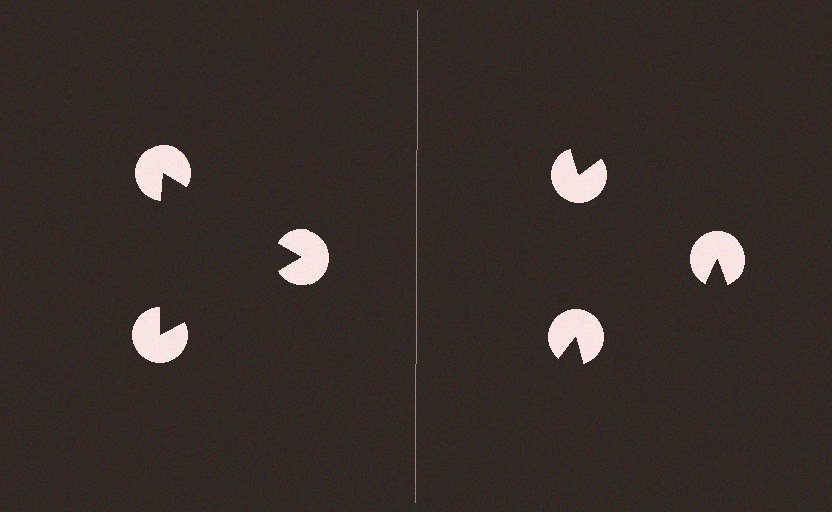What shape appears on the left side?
An illusory triangle.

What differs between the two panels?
The pac-man discs are positioned identically on both sides; only the wedge orientations differ. On the left they align to a triangle; on the right they are misaligned.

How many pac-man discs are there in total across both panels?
6 — 3 on each side.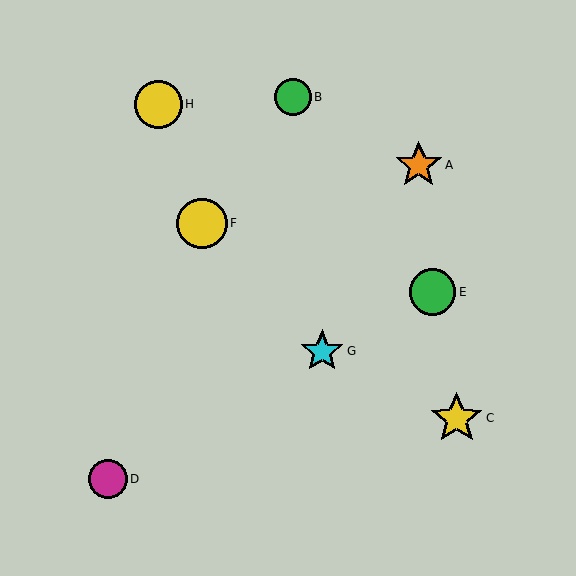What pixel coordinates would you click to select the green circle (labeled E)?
Click at (432, 292) to select the green circle E.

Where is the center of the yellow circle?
The center of the yellow circle is at (159, 104).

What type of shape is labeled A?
Shape A is an orange star.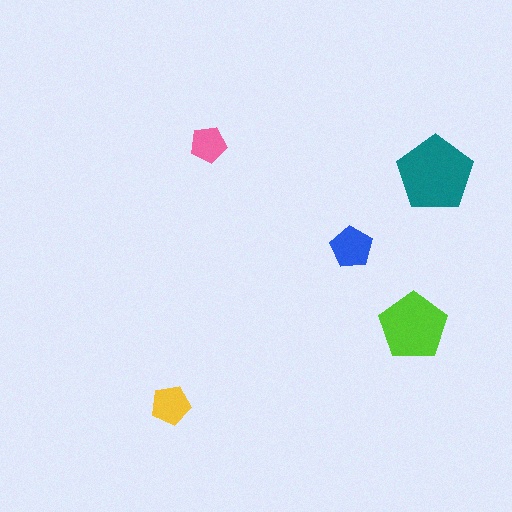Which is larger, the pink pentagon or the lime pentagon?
The lime one.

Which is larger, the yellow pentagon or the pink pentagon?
The yellow one.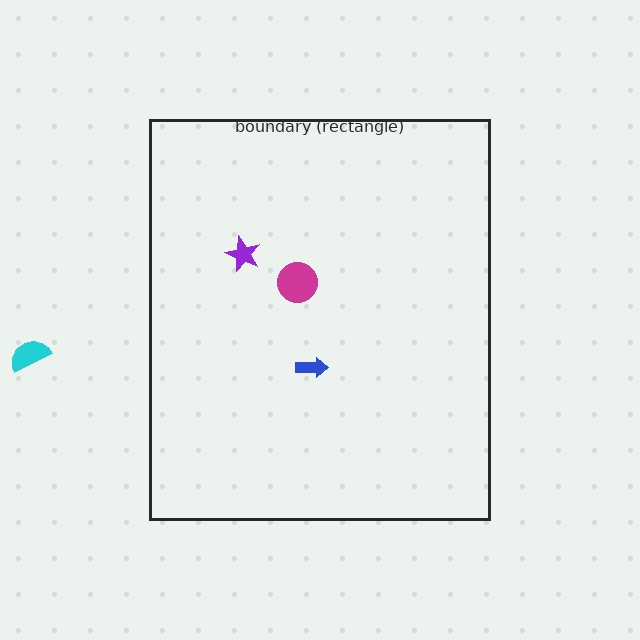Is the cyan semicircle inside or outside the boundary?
Outside.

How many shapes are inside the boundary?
3 inside, 1 outside.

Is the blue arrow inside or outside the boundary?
Inside.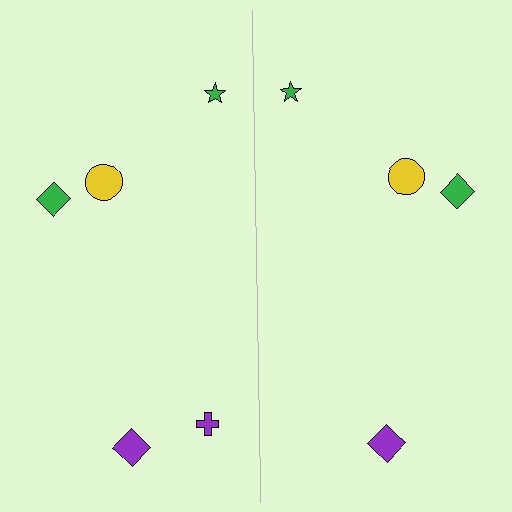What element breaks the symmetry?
A purple cross is missing from the right side.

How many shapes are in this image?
There are 9 shapes in this image.